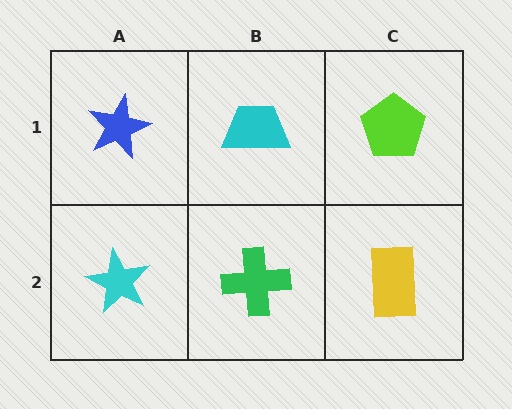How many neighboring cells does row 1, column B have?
3.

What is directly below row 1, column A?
A cyan star.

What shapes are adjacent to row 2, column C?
A lime pentagon (row 1, column C), a green cross (row 2, column B).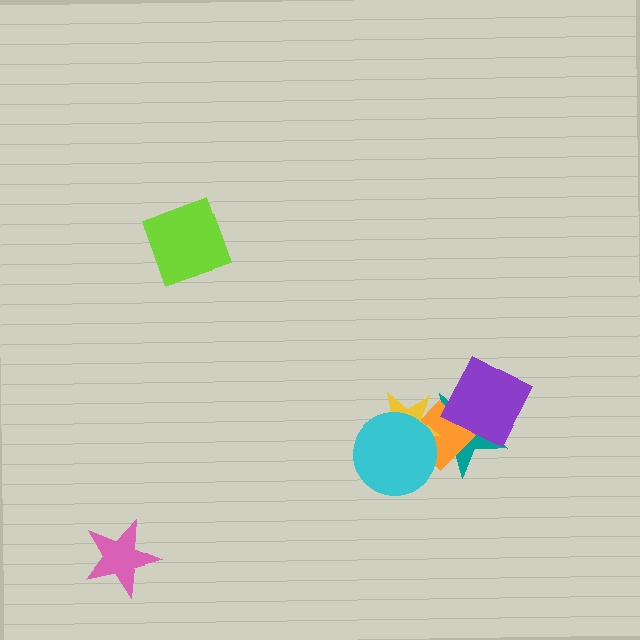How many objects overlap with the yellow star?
3 objects overlap with the yellow star.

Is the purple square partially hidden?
No, no other shape covers it.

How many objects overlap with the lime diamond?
0 objects overlap with the lime diamond.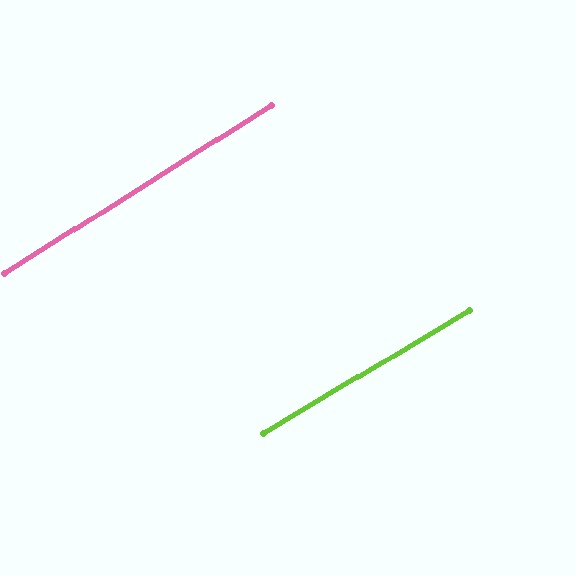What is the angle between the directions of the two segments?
Approximately 1 degree.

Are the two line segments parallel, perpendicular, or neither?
Parallel — their directions differ by only 1.2°.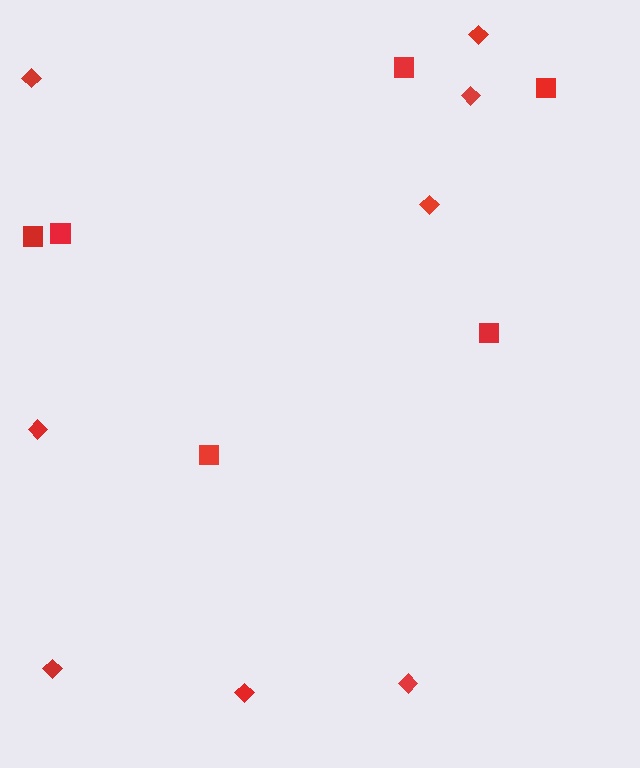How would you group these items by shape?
There are 2 groups: one group of diamonds (8) and one group of squares (6).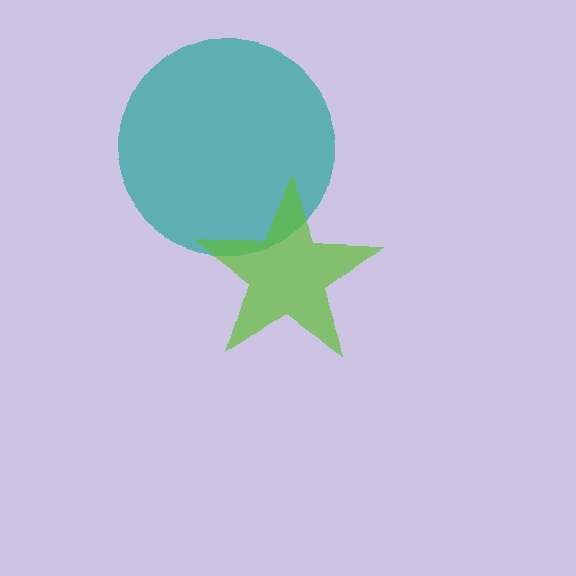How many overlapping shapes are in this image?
There are 2 overlapping shapes in the image.